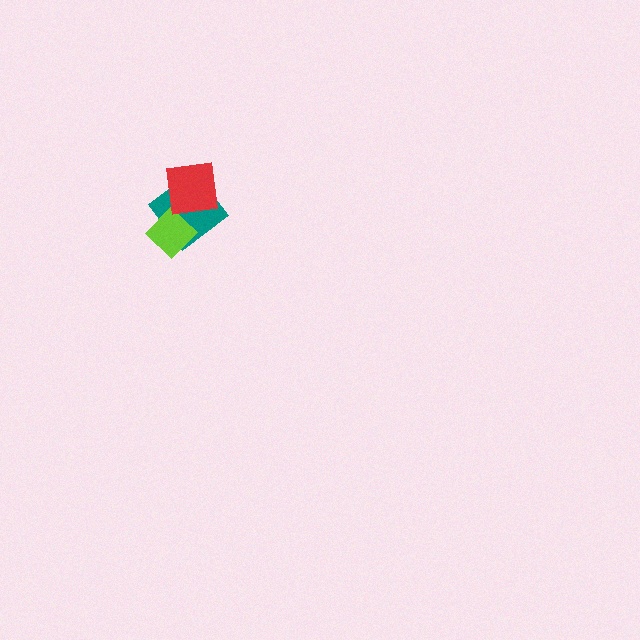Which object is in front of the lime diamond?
The red square is in front of the lime diamond.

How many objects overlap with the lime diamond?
2 objects overlap with the lime diamond.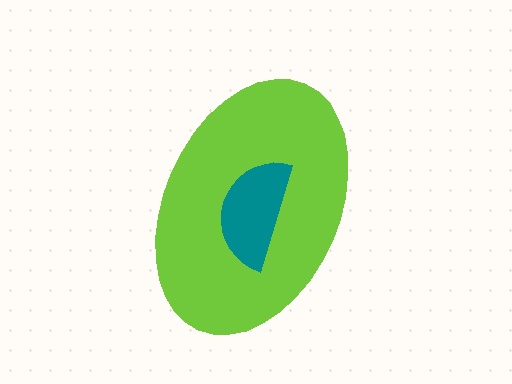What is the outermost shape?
The lime ellipse.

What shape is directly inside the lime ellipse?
The teal semicircle.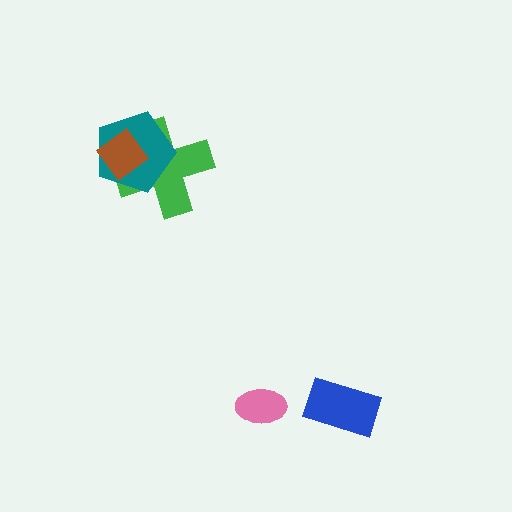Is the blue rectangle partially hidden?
No, no other shape covers it.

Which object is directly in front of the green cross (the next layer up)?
The teal pentagon is directly in front of the green cross.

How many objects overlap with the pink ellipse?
0 objects overlap with the pink ellipse.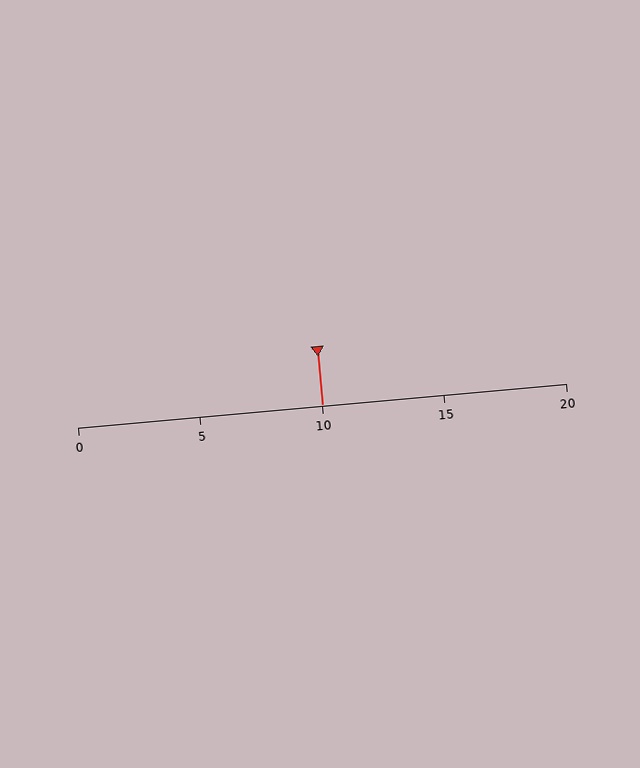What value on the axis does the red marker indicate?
The marker indicates approximately 10.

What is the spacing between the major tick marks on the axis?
The major ticks are spaced 5 apart.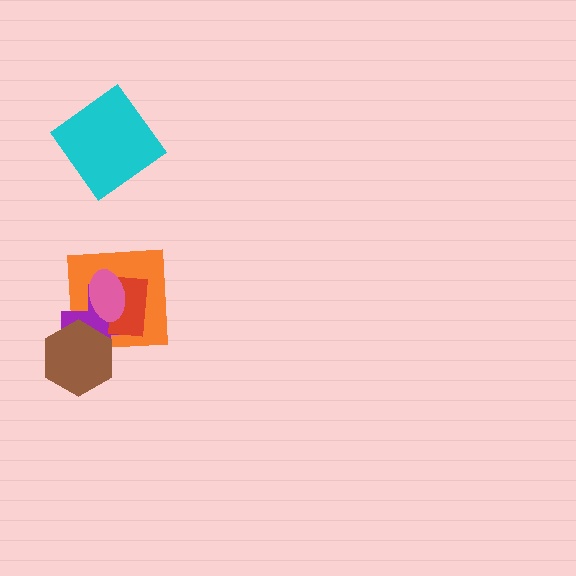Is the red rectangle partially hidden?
Yes, it is partially covered by another shape.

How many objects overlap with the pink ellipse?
3 objects overlap with the pink ellipse.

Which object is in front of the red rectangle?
The pink ellipse is in front of the red rectangle.